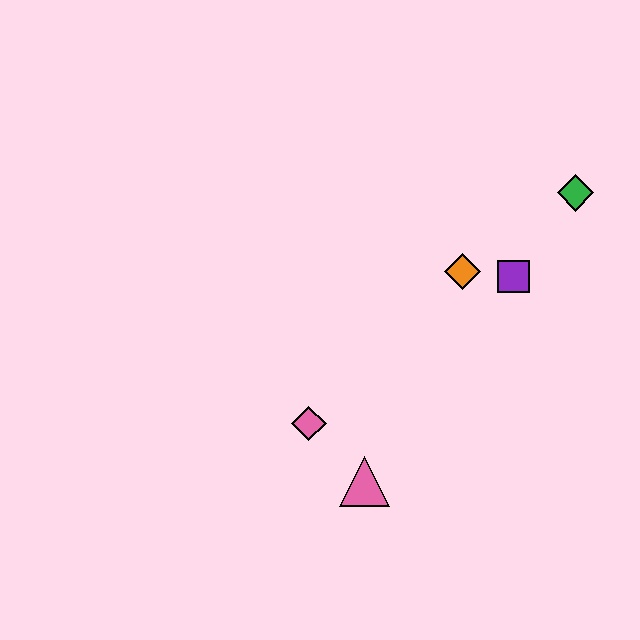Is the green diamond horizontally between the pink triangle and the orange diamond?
No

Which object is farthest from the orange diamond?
The pink triangle is farthest from the orange diamond.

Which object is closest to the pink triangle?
The pink diamond is closest to the pink triangle.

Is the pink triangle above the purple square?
No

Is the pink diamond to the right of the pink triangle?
No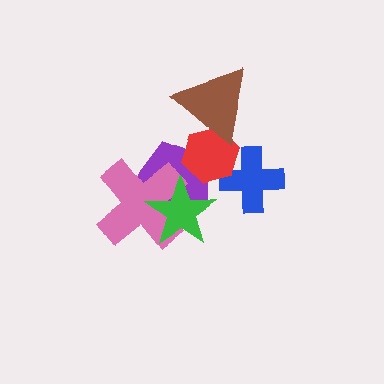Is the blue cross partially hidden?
Yes, it is partially covered by another shape.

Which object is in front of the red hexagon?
The brown triangle is in front of the red hexagon.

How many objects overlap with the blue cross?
1 object overlaps with the blue cross.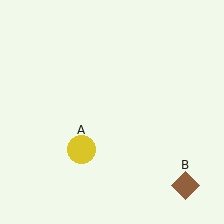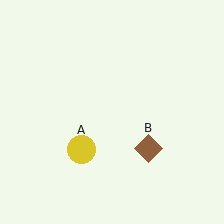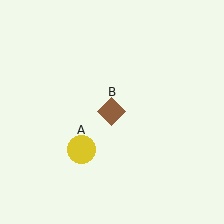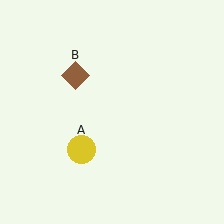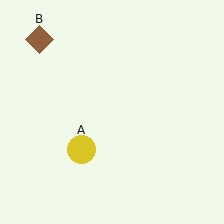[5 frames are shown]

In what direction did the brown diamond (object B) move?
The brown diamond (object B) moved up and to the left.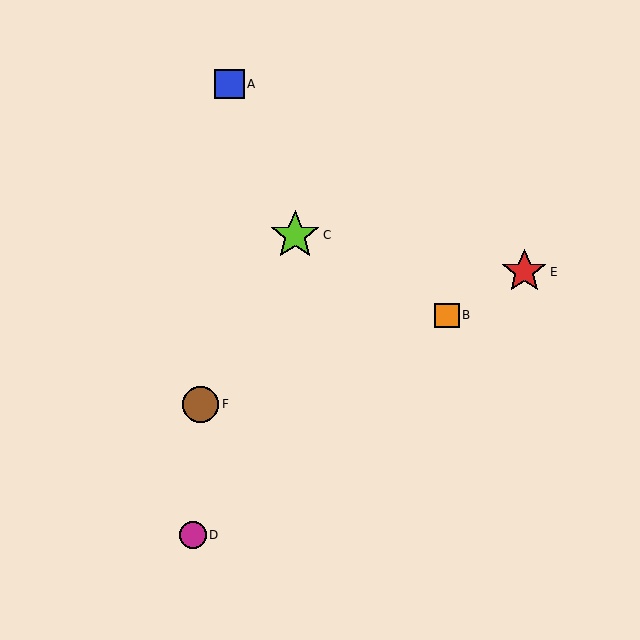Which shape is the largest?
The lime star (labeled C) is the largest.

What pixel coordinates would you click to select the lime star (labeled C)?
Click at (295, 235) to select the lime star C.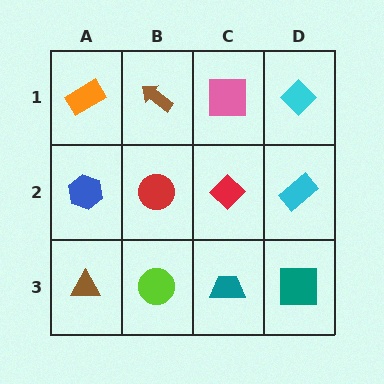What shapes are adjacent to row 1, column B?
A red circle (row 2, column B), an orange rectangle (row 1, column A), a pink square (row 1, column C).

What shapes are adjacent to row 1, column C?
A red diamond (row 2, column C), a brown arrow (row 1, column B), a cyan diamond (row 1, column D).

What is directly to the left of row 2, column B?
A blue hexagon.